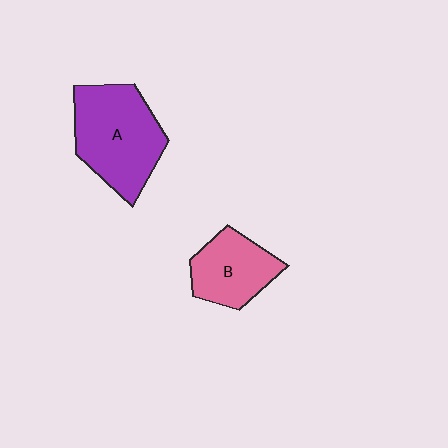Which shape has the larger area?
Shape A (purple).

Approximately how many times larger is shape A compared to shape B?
Approximately 1.5 times.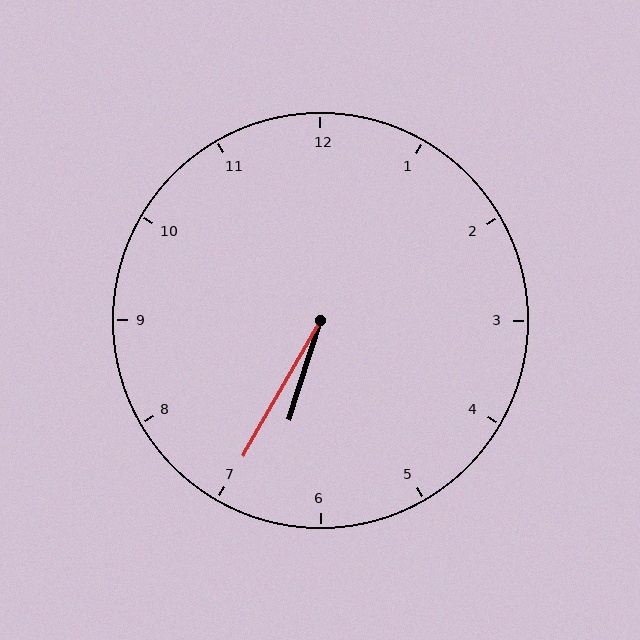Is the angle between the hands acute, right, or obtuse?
It is acute.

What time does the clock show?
6:35.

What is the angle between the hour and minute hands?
Approximately 12 degrees.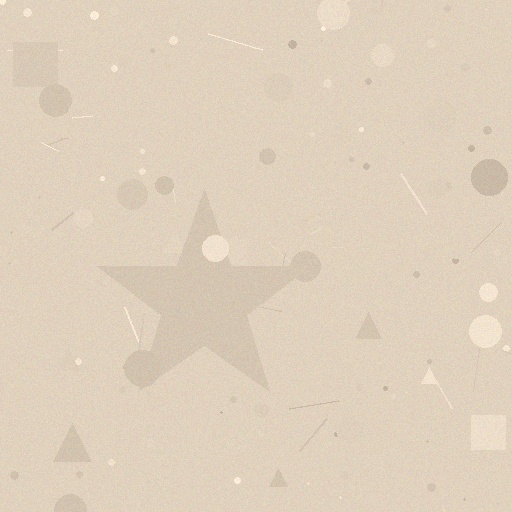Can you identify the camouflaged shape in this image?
The camouflaged shape is a star.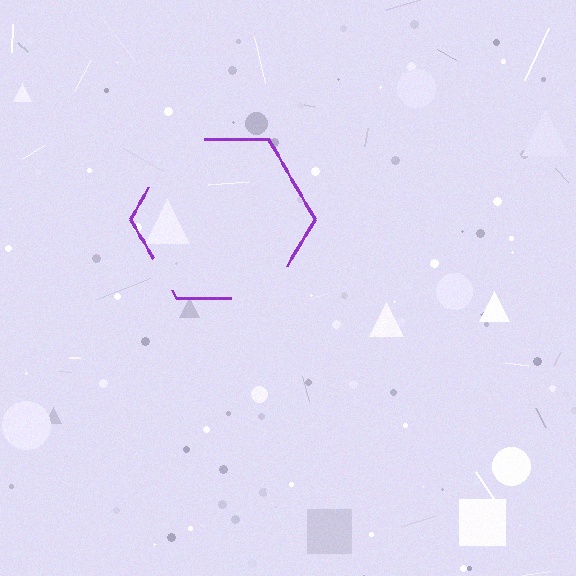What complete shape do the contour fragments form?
The contour fragments form a hexagon.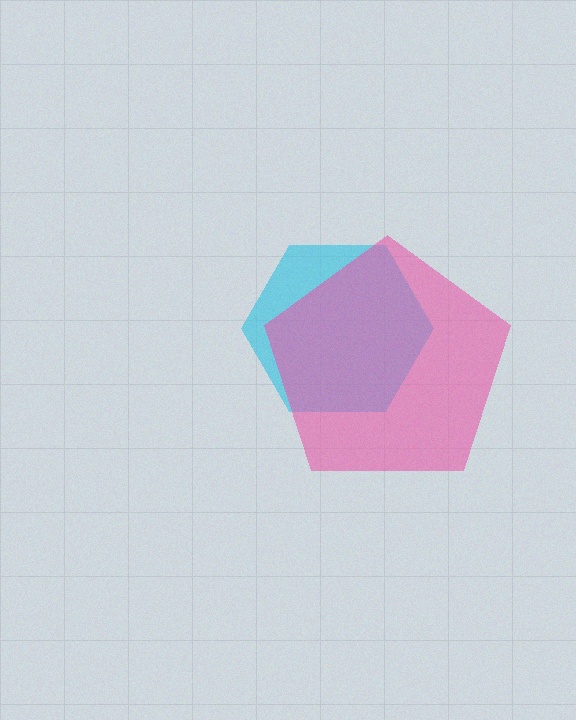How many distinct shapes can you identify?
There are 2 distinct shapes: a cyan hexagon, a pink pentagon.